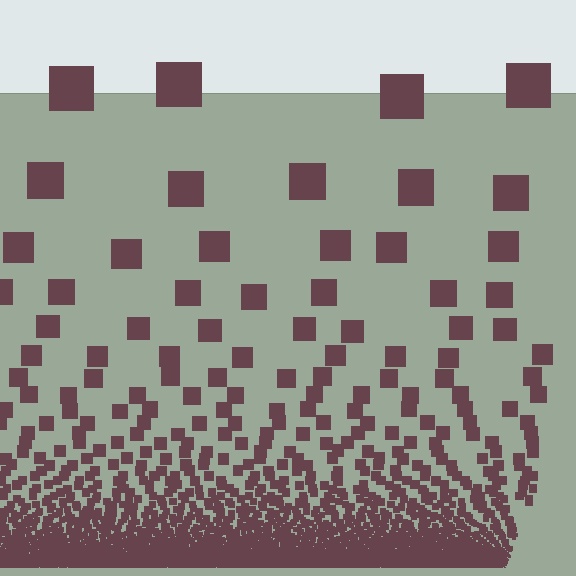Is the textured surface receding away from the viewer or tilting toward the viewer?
The surface appears to tilt toward the viewer. Texture elements get larger and sparser toward the top.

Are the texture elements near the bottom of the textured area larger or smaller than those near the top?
Smaller. The gradient is inverted — elements near the bottom are smaller and denser.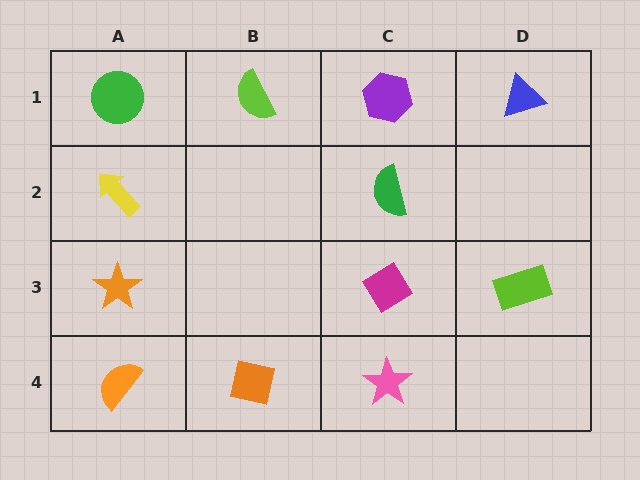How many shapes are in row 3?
3 shapes.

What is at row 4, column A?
An orange semicircle.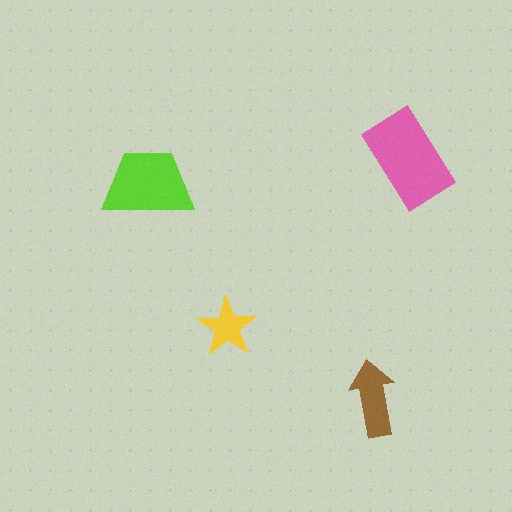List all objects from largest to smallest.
The pink rectangle, the lime trapezoid, the brown arrow, the yellow star.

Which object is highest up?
The pink rectangle is topmost.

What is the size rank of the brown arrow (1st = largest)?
3rd.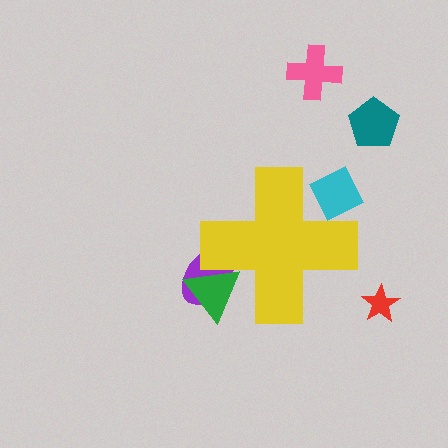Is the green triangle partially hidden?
Yes, the green triangle is partially hidden behind the yellow cross.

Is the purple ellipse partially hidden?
Yes, the purple ellipse is partially hidden behind the yellow cross.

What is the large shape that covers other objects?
A yellow cross.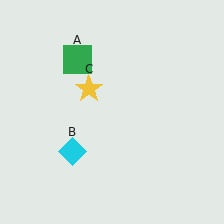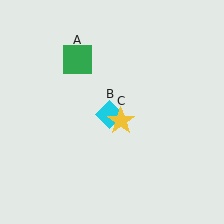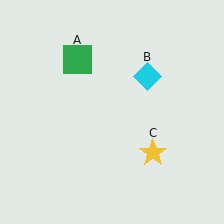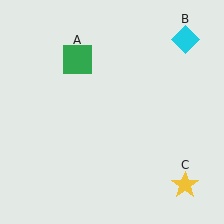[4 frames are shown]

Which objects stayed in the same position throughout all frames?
Green square (object A) remained stationary.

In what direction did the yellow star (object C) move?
The yellow star (object C) moved down and to the right.